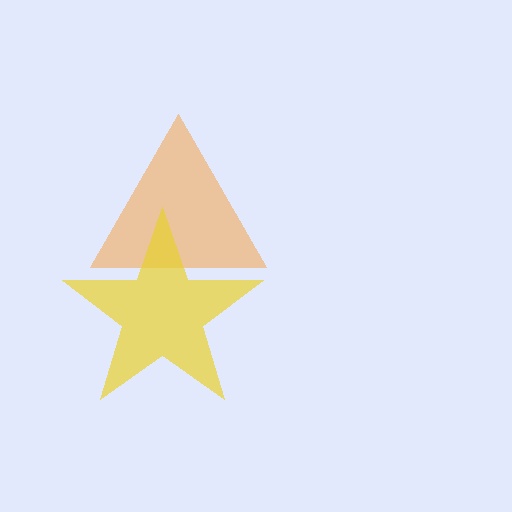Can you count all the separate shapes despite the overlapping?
Yes, there are 2 separate shapes.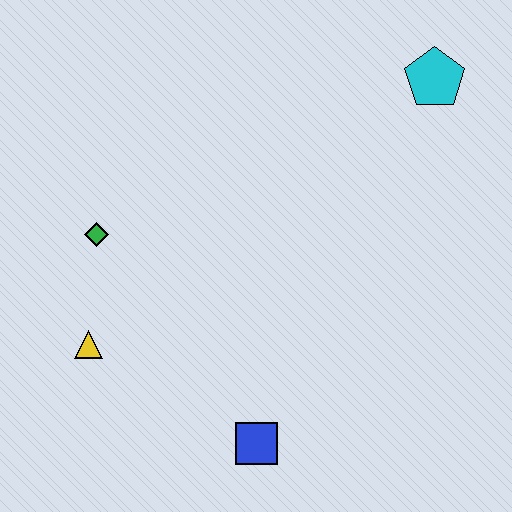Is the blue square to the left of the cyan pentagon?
Yes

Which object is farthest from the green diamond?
The cyan pentagon is farthest from the green diamond.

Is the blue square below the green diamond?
Yes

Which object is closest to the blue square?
The yellow triangle is closest to the blue square.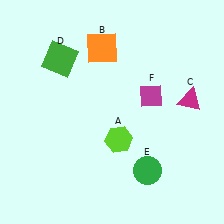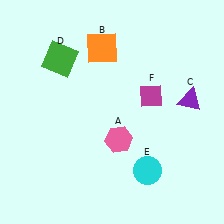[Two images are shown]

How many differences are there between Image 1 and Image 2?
There are 3 differences between the two images.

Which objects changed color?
A changed from lime to pink. C changed from magenta to purple. E changed from green to cyan.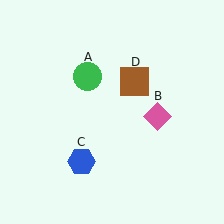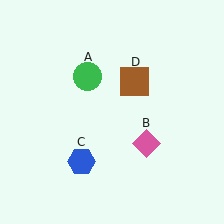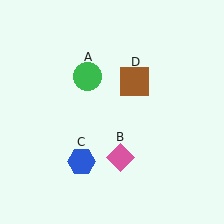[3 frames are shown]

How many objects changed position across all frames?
1 object changed position: pink diamond (object B).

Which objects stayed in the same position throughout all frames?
Green circle (object A) and blue hexagon (object C) and brown square (object D) remained stationary.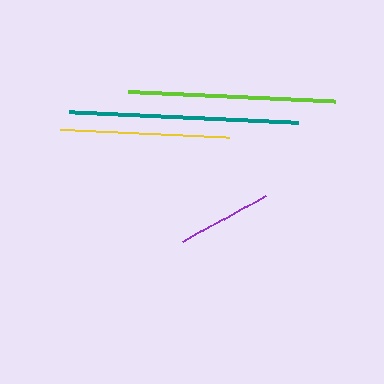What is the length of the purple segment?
The purple segment is approximately 95 pixels long.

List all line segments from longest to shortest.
From longest to shortest: teal, lime, yellow, purple.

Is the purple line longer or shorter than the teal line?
The teal line is longer than the purple line.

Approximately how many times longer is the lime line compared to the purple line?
The lime line is approximately 2.2 times the length of the purple line.